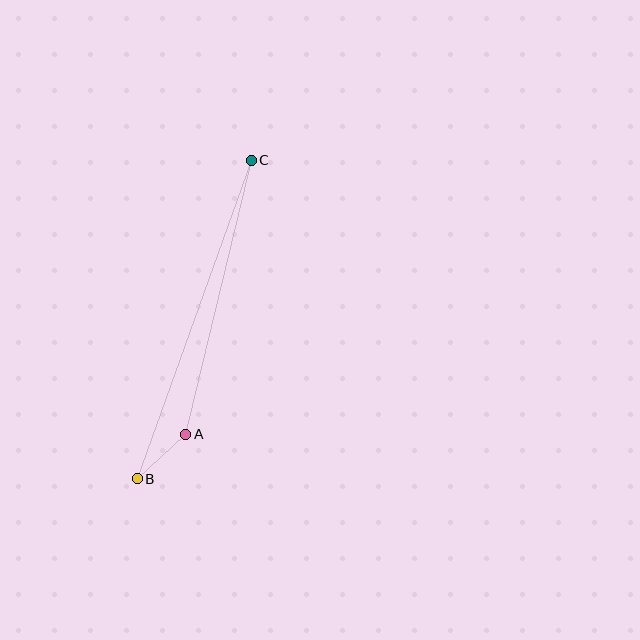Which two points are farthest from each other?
Points B and C are farthest from each other.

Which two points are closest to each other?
Points A and B are closest to each other.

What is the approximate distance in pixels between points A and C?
The distance between A and C is approximately 282 pixels.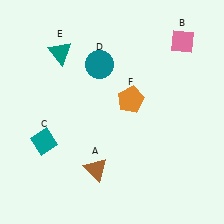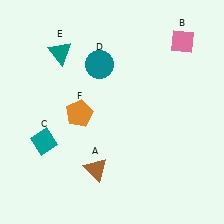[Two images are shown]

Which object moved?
The orange pentagon (F) moved left.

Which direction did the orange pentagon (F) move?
The orange pentagon (F) moved left.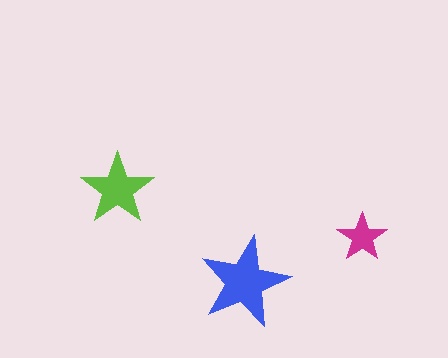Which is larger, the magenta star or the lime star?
The lime one.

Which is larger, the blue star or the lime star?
The blue one.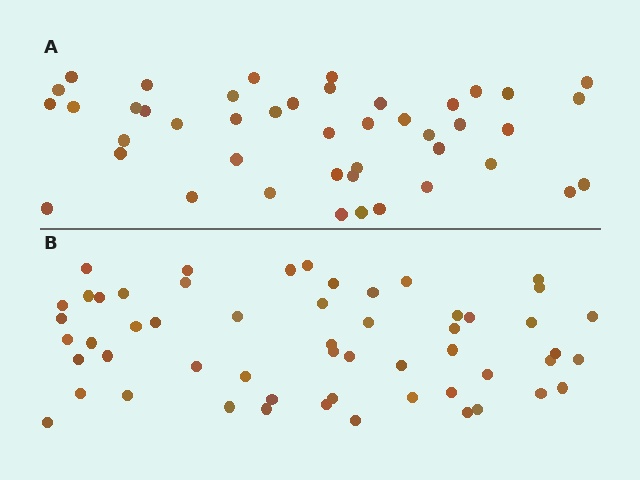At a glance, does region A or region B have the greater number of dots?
Region B (the bottom region) has more dots.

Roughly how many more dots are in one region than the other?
Region B has roughly 12 or so more dots than region A.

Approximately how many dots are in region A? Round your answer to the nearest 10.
About 40 dots. (The exact count is 44, which rounds to 40.)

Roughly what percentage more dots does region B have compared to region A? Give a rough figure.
About 25% more.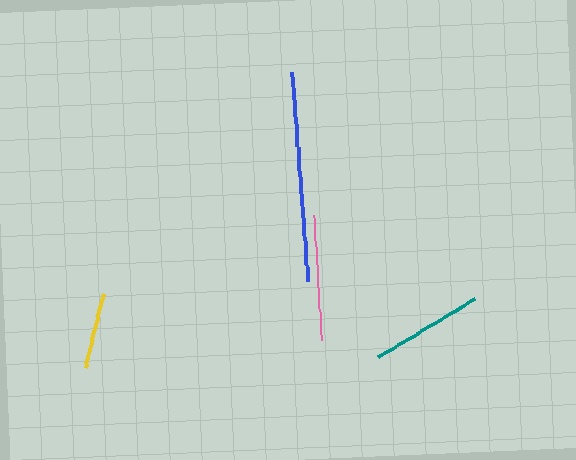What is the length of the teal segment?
The teal segment is approximately 112 pixels long.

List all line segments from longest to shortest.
From longest to shortest: blue, pink, teal, yellow.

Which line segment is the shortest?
The yellow line is the shortest at approximately 76 pixels.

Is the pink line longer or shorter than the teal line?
The pink line is longer than the teal line.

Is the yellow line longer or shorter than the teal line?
The teal line is longer than the yellow line.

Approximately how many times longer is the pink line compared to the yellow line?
The pink line is approximately 1.6 times the length of the yellow line.